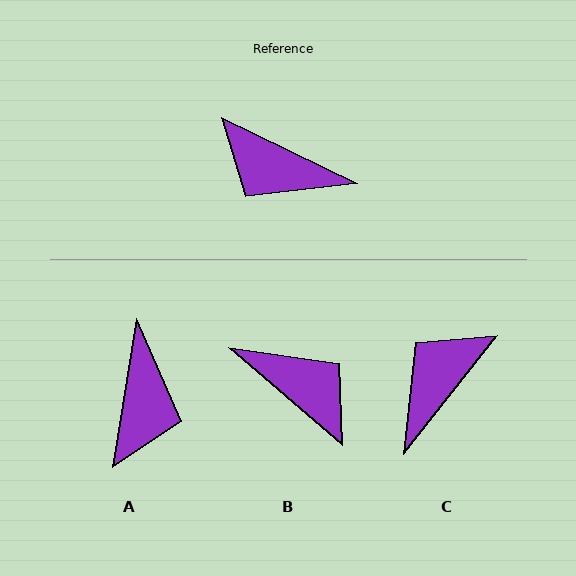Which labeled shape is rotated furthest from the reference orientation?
B, about 165 degrees away.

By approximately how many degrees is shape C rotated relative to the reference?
Approximately 103 degrees clockwise.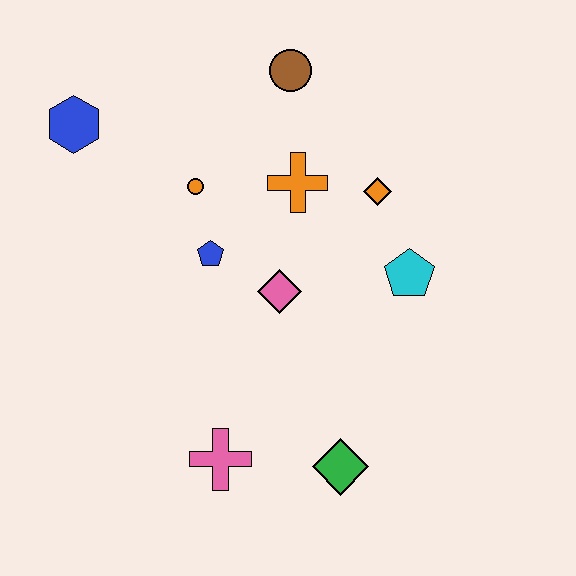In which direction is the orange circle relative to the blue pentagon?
The orange circle is above the blue pentagon.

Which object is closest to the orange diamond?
The orange cross is closest to the orange diamond.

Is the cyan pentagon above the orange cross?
No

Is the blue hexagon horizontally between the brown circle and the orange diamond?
No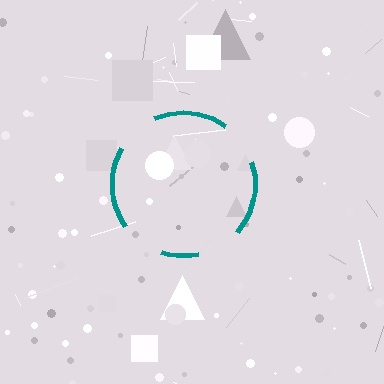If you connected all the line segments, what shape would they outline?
They would outline a circle.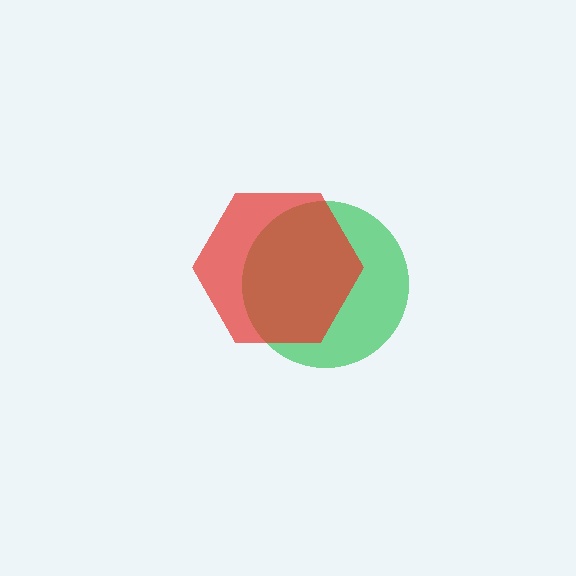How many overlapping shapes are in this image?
There are 2 overlapping shapes in the image.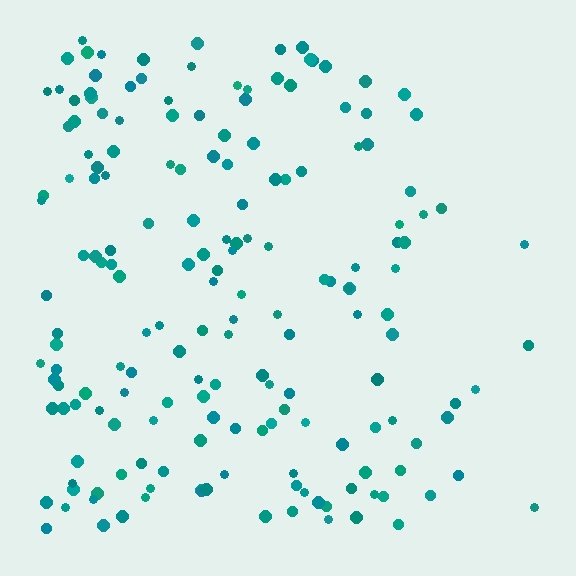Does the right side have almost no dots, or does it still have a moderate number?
Still a moderate number, just noticeably fewer than the left.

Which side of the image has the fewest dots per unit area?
The right.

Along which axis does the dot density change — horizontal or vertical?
Horizontal.